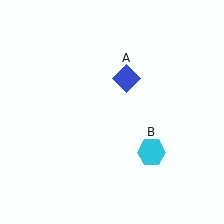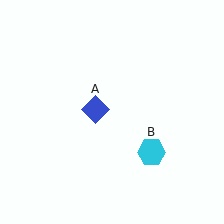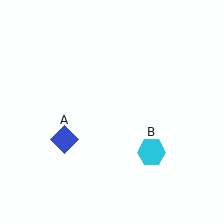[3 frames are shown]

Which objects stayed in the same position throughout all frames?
Cyan hexagon (object B) remained stationary.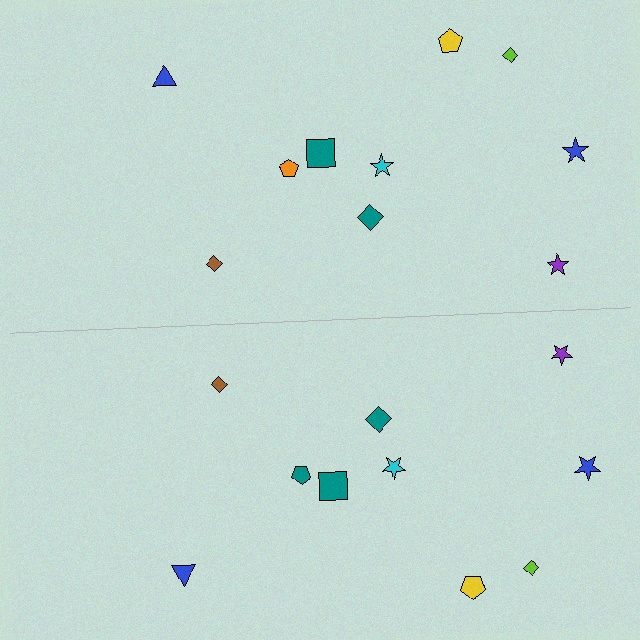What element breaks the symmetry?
The teal pentagon on the bottom side breaks the symmetry — its mirror counterpart is orange.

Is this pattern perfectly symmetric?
No, the pattern is not perfectly symmetric. The teal pentagon on the bottom side breaks the symmetry — its mirror counterpart is orange.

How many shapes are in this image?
There are 20 shapes in this image.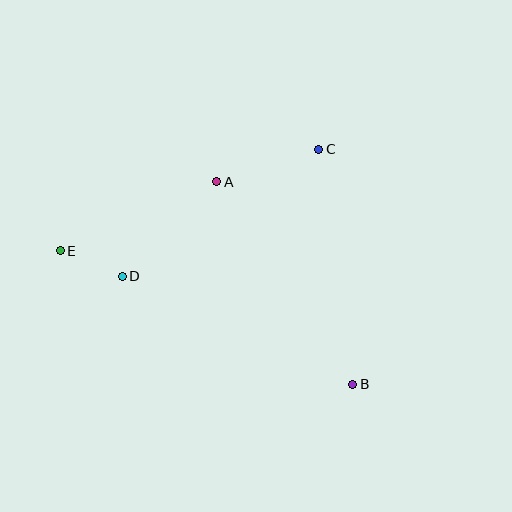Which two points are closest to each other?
Points D and E are closest to each other.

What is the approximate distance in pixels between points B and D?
The distance between B and D is approximately 255 pixels.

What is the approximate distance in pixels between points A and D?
The distance between A and D is approximately 134 pixels.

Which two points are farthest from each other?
Points B and E are farthest from each other.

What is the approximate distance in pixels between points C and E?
The distance between C and E is approximately 278 pixels.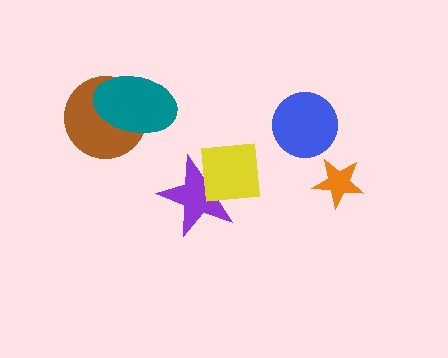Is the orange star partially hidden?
No, no other shape covers it.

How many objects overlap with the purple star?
1 object overlaps with the purple star.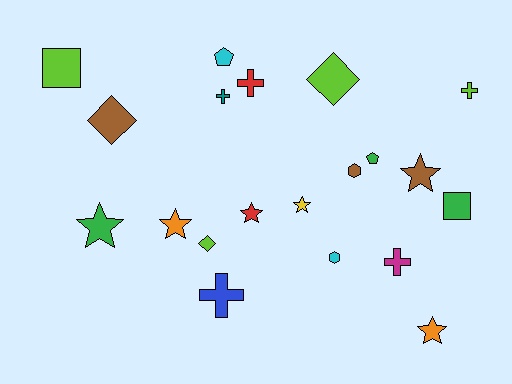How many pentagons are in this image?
There are 2 pentagons.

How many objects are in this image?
There are 20 objects.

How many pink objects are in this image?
There are no pink objects.